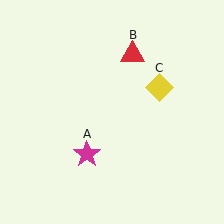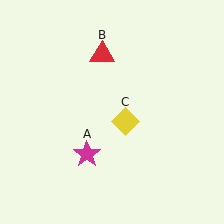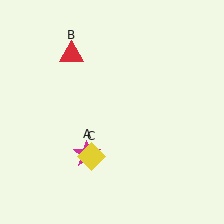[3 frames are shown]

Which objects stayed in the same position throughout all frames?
Magenta star (object A) remained stationary.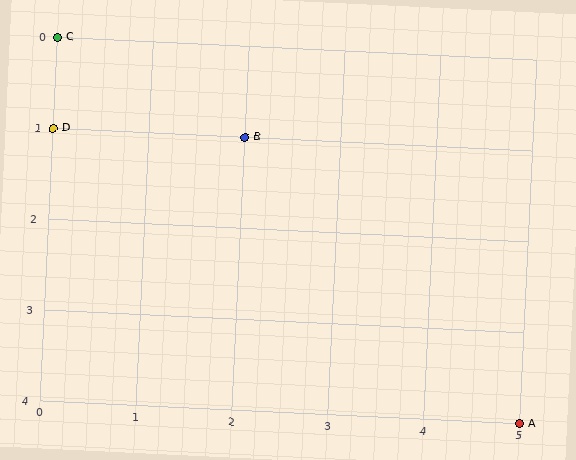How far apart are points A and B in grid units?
Points A and B are 3 columns and 3 rows apart (about 4.2 grid units diagonally).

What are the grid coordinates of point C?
Point C is at grid coordinates (0, 0).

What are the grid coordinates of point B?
Point B is at grid coordinates (2, 1).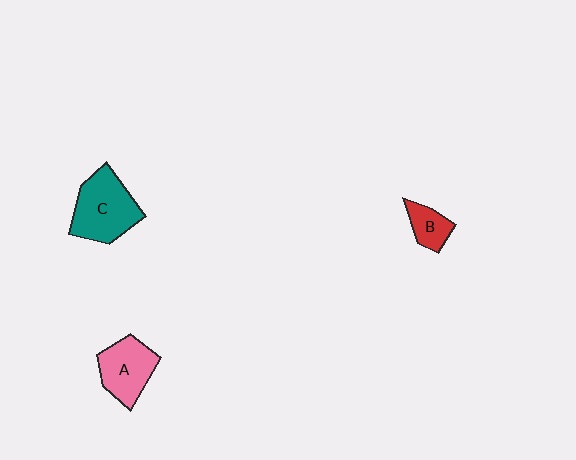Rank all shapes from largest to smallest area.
From largest to smallest: C (teal), A (pink), B (red).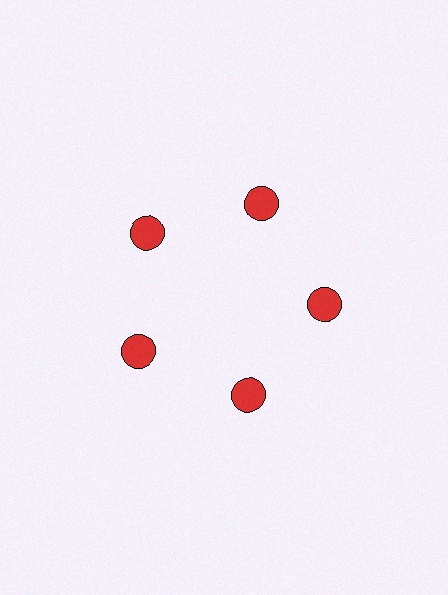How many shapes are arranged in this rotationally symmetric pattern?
There are 5 shapes, arranged in 5 groups of 1.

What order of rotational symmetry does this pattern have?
This pattern has 5-fold rotational symmetry.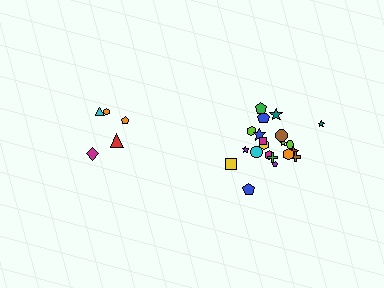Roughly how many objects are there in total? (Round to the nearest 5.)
Roughly 25 objects in total.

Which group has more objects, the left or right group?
The right group.